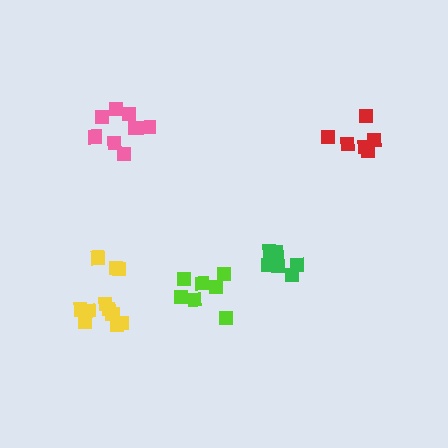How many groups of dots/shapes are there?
There are 5 groups.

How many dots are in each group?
Group 1: 6 dots, Group 2: 7 dots, Group 3: 8 dots, Group 4: 6 dots, Group 5: 11 dots (38 total).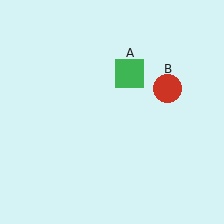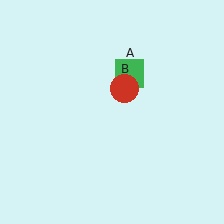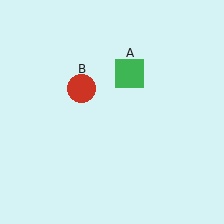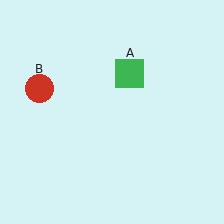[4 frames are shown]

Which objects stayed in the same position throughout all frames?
Green square (object A) remained stationary.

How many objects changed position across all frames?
1 object changed position: red circle (object B).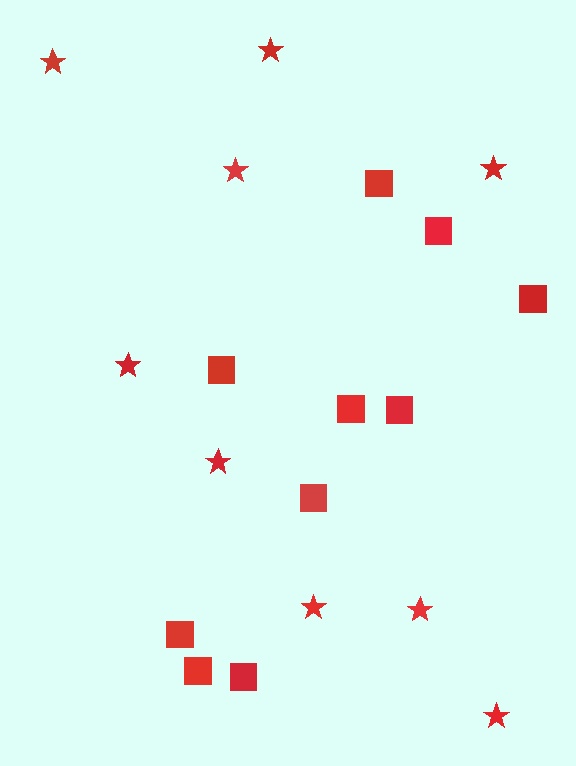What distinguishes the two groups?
There are 2 groups: one group of stars (9) and one group of squares (10).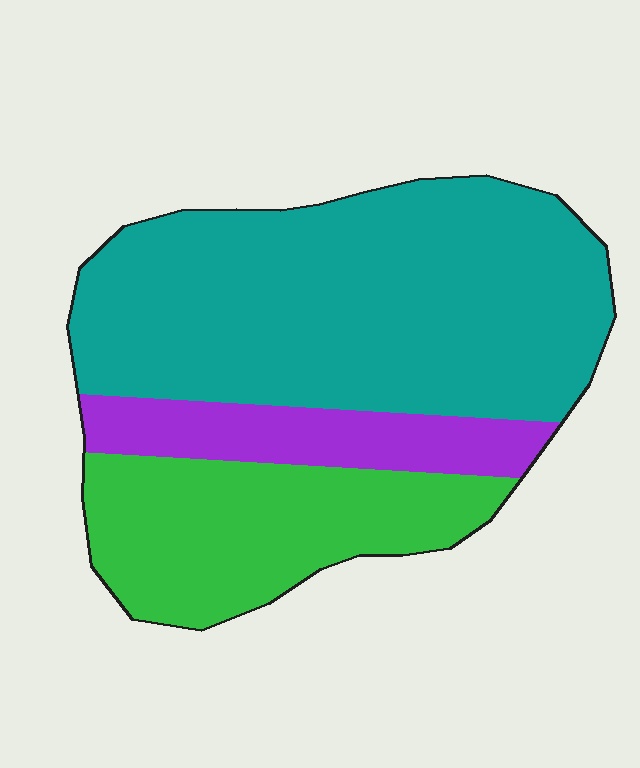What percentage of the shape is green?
Green takes up between a quarter and a half of the shape.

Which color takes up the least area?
Purple, at roughly 15%.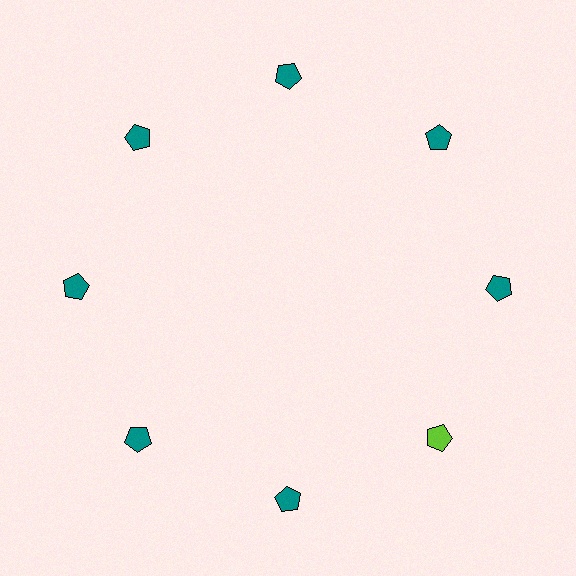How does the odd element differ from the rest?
It has a different color: lime instead of teal.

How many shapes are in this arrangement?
There are 8 shapes arranged in a ring pattern.